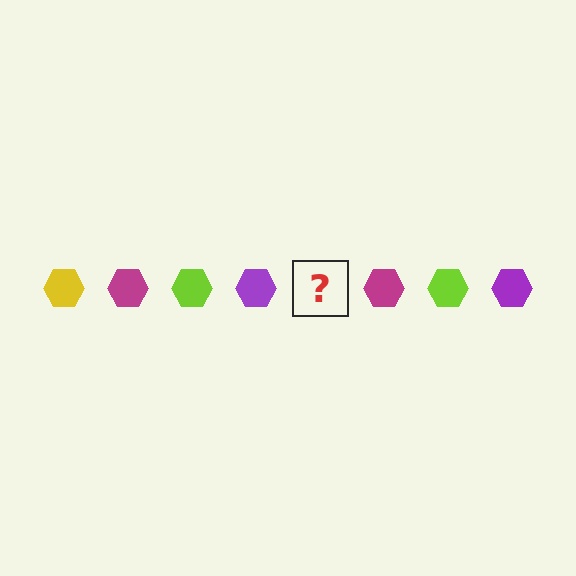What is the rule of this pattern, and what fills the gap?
The rule is that the pattern cycles through yellow, magenta, lime, purple hexagons. The gap should be filled with a yellow hexagon.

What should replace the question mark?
The question mark should be replaced with a yellow hexagon.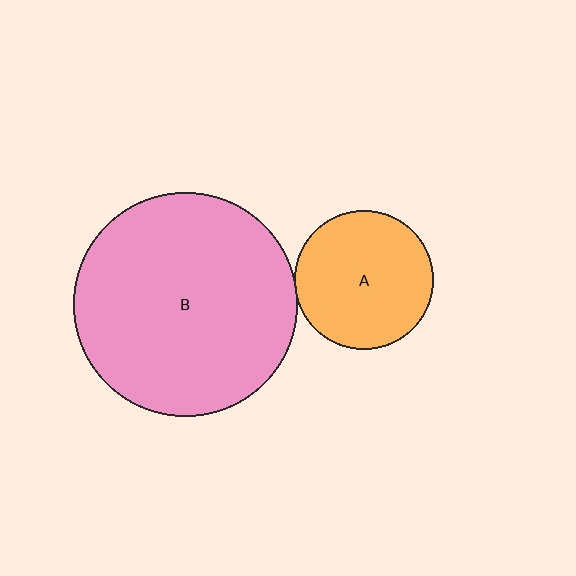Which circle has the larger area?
Circle B (pink).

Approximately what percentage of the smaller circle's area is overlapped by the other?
Approximately 5%.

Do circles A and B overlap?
Yes.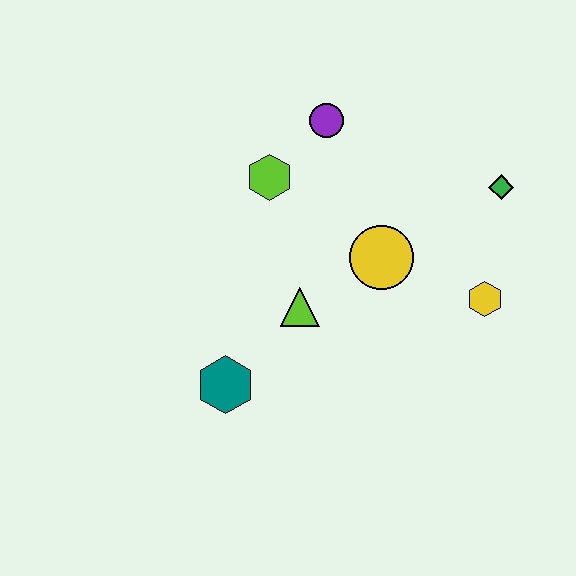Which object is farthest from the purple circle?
The teal hexagon is farthest from the purple circle.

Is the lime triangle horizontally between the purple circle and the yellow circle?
No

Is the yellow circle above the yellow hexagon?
Yes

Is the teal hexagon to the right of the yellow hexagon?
No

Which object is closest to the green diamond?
The yellow hexagon is closest to the green diamond.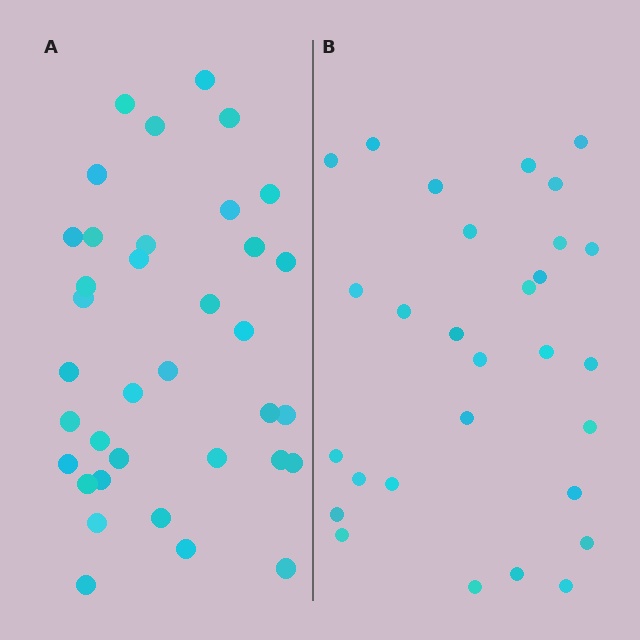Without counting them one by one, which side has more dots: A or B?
Region A (the left region) has more dots.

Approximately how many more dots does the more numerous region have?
Region A has roughly 8 or so more dots than region B.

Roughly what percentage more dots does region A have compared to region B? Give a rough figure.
About 25% more.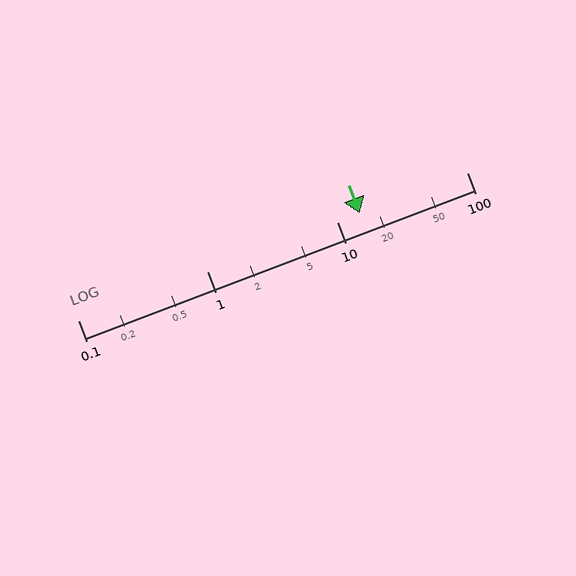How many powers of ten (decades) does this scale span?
The scale spans 3 decades, from 0.1 to 100.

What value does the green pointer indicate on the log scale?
The pointer indicates approximately 15.